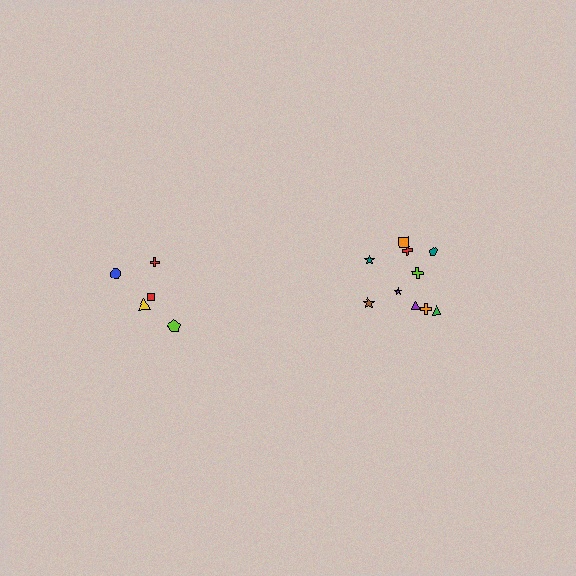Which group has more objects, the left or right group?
The right group.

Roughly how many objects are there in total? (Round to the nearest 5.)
Roughly 15 objects in total.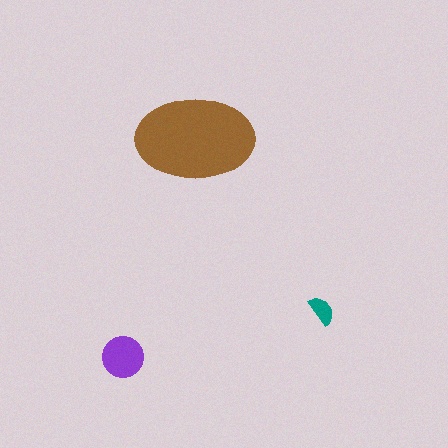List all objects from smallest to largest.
The teal semicircle, the purple circle, the brown ellipse.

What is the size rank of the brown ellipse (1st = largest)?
1st.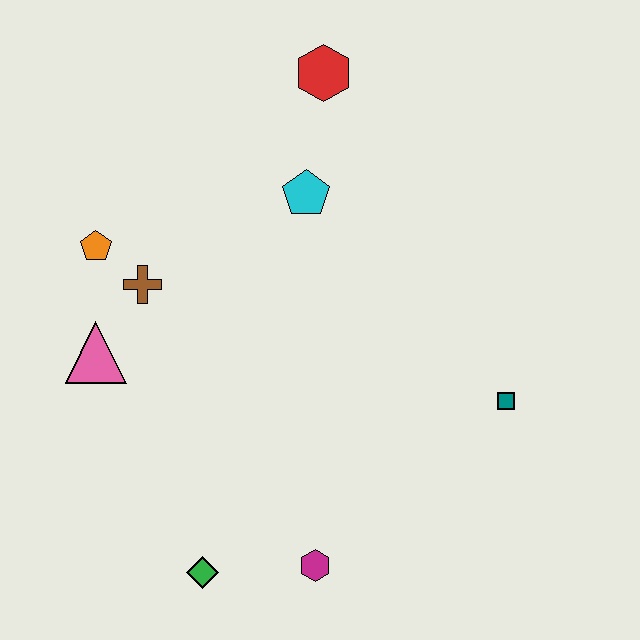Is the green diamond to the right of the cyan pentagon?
No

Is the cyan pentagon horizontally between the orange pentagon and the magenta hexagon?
Yes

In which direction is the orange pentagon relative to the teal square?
The orange pentagon is to the left of the teal square.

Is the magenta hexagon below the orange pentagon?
Yes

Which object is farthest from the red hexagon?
The green diamond is farthest from the red hexagon.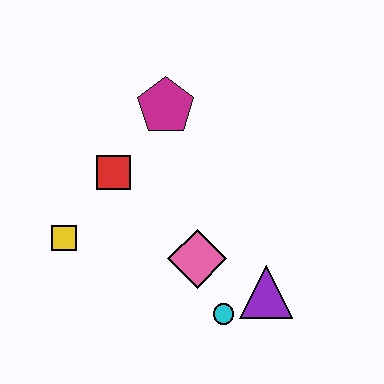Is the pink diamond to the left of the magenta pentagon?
No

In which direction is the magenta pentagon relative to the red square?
The magenta pentagon is above the red square.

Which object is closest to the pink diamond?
The cyan circle is closest to the pink diamond.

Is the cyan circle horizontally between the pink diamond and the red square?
No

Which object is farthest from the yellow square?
The purple triangle is farthest from the yellow square.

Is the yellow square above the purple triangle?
Yes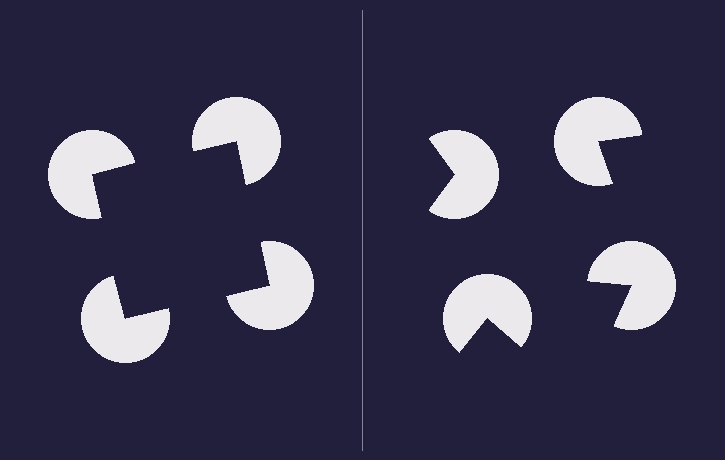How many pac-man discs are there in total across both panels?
8 — 4 on each side.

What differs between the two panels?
The pac-man discs are positioned identically on both sides; only the wedge orientations differ. On the left they align to a square; on the right they are misaligned.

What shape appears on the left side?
An illusory square.